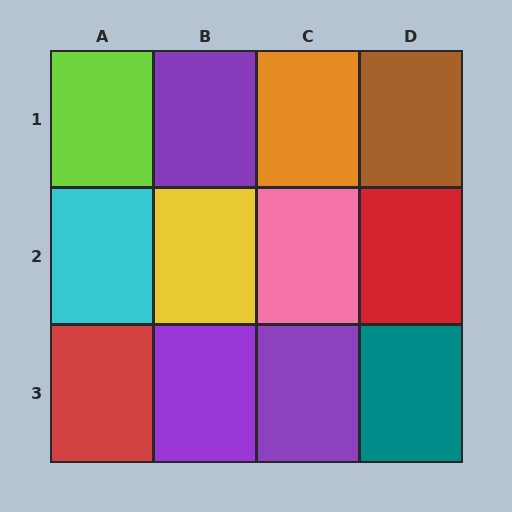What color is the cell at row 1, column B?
Purple.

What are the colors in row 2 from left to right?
Cyan, yellow, pink, red.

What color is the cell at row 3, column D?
Teal.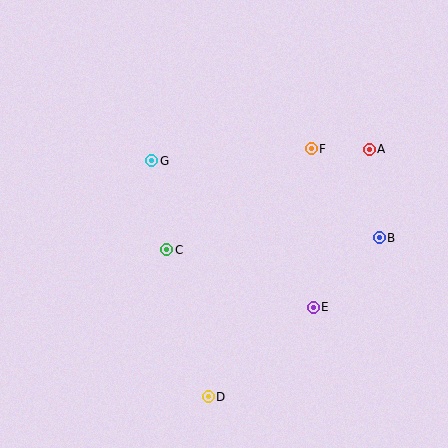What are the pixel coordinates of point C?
Point C is at (167, 250).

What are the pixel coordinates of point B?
Point B is at (379, 238).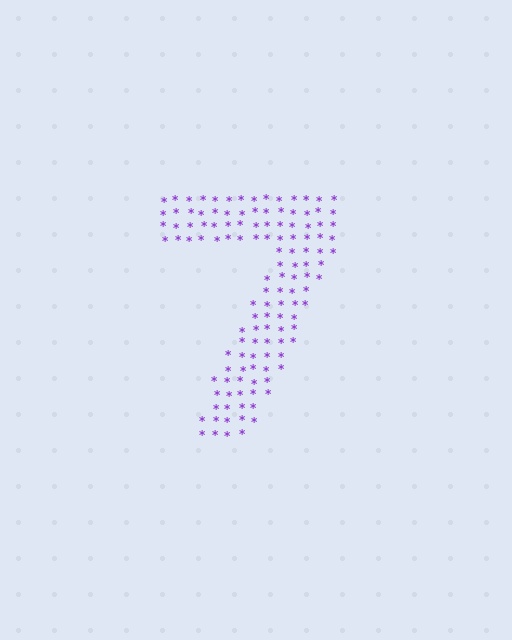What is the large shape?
The large shape is the digit 7.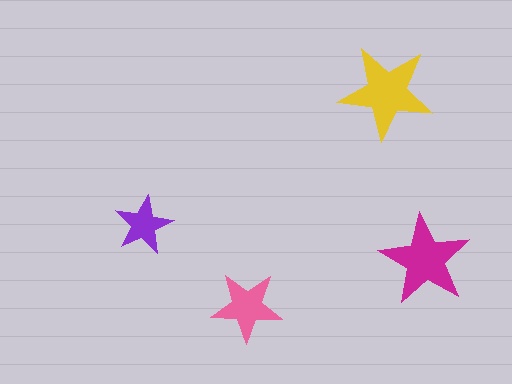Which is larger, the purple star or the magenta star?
The magenta one.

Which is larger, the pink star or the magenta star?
The magenta one.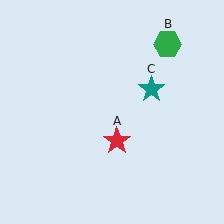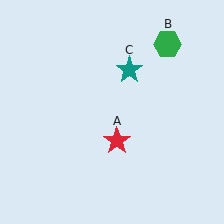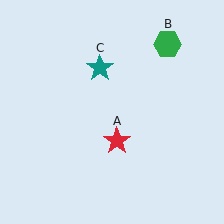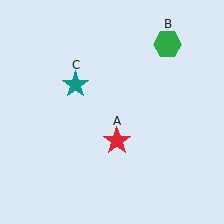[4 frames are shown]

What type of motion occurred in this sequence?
The teal star (object C) rotated counterclockwise around the center of the scene.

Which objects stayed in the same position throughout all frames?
Red star (object A) and green hexagon (object B) remained stationary.